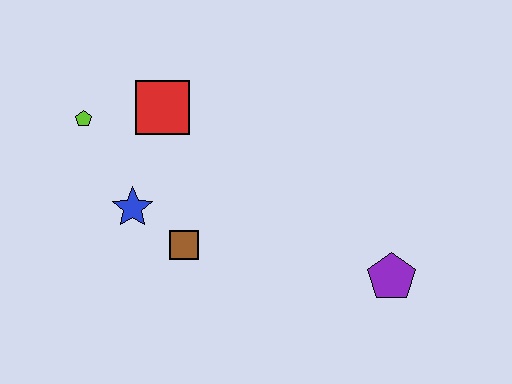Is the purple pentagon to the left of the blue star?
No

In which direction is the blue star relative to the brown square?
The blue star is to the left of the brown square.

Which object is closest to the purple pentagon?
The brown square is closest to the purple pentagon.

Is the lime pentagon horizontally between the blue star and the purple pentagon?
No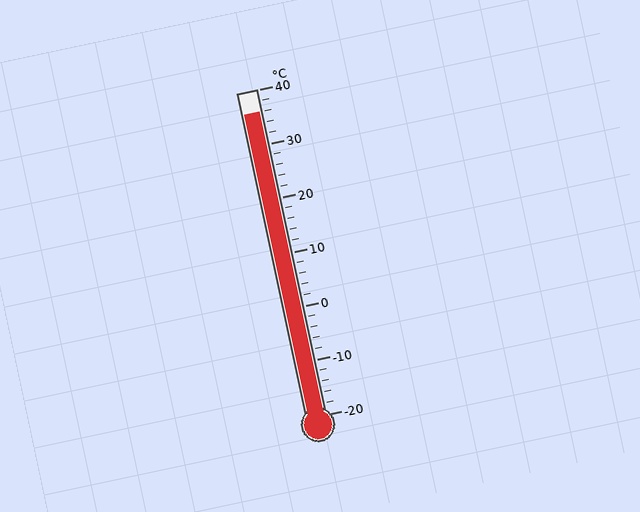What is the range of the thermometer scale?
The thermometer scale ranges from -20°C to 40°C.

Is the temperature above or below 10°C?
The temperature is above 10°C.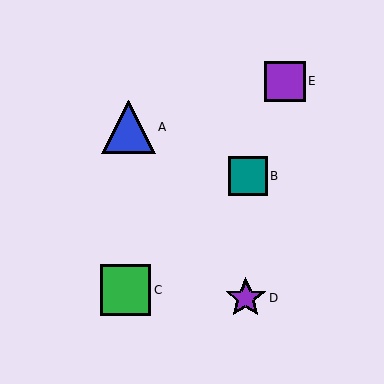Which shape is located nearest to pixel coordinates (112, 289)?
The green square (labeled C) at (126, 290) is nearest to that location.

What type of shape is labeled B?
Shape B is a teal square.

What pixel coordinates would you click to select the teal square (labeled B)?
Click at (248, 176) to select the teal square B.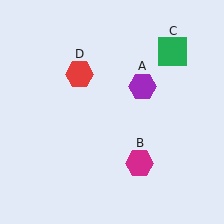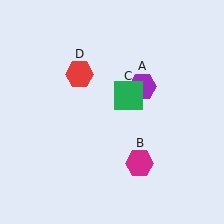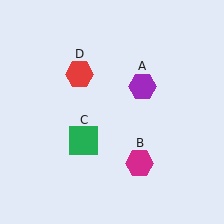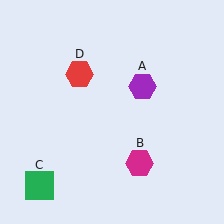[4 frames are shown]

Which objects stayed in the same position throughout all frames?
Purple hexagon (object A) and magenta hexagon (object B) and red hexagon (object D) remained stationary.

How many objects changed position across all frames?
1 object changed position: green square (object C).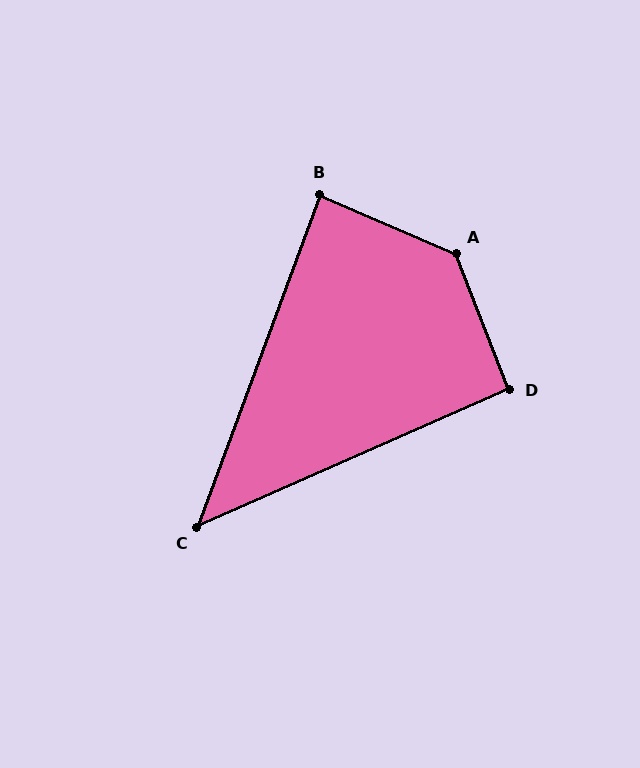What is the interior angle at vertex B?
Approximately 87 degrees (approximately right).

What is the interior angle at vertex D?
Approximately 93 degrees (approximately right).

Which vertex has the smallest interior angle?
C, at approximately 46 degrees.